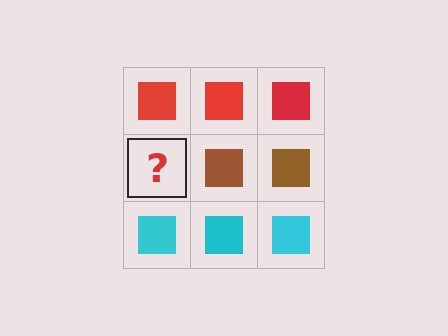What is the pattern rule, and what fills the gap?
The rule is that each row has a consistent color. The gap should be filled with a brown square.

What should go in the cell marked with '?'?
The missing cell should contain a brown square.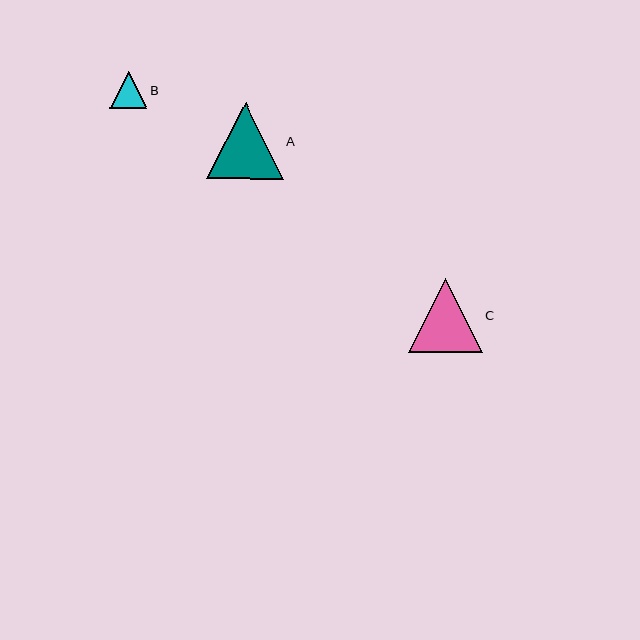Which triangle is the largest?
Triangle A is the largest with a size of approximately 77 pixels.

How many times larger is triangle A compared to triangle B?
Triangle A is approximately 2.1 times the size of triangle B.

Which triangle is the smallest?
Triangle B is the smallest with a size of approximately 37 pixels.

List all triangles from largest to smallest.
From largest to smallest: A, C, B.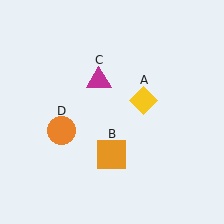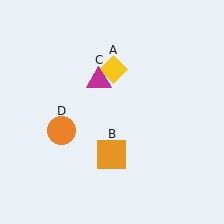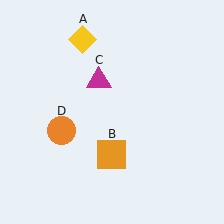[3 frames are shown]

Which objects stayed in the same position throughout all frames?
Orange square (object B) and magenta triangle (object C) and orange circle (object D) remained stationary.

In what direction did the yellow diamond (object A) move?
The yellow diamond (object A) moved up and to the left.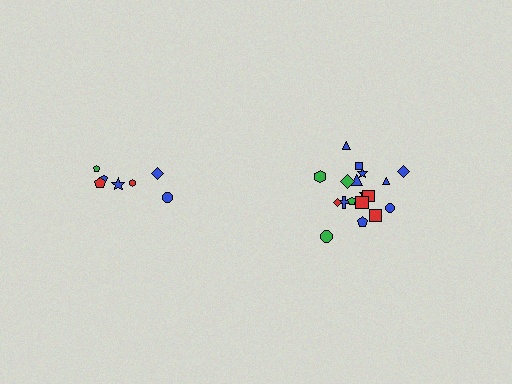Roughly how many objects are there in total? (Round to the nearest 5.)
Roughly 25 objects in total.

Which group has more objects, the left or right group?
The right group.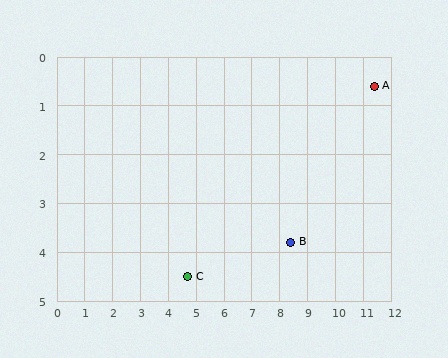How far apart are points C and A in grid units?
Points C and A are about 7.8 grid units apart.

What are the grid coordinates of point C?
Point C is at approximately (4.7, 4.5).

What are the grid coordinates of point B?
Point B is at approximately (8.4, 3.8).